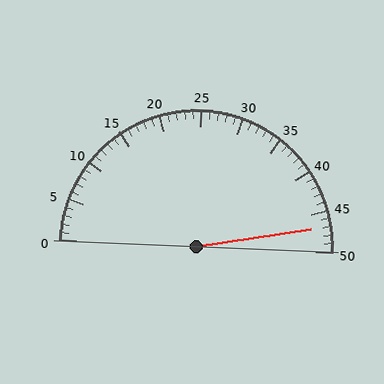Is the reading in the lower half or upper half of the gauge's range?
The reading is in the upper half of the range (0 to 50).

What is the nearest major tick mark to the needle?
The nearest major tick mark is 45.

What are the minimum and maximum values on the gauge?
The gauge ranges from 0 to 50.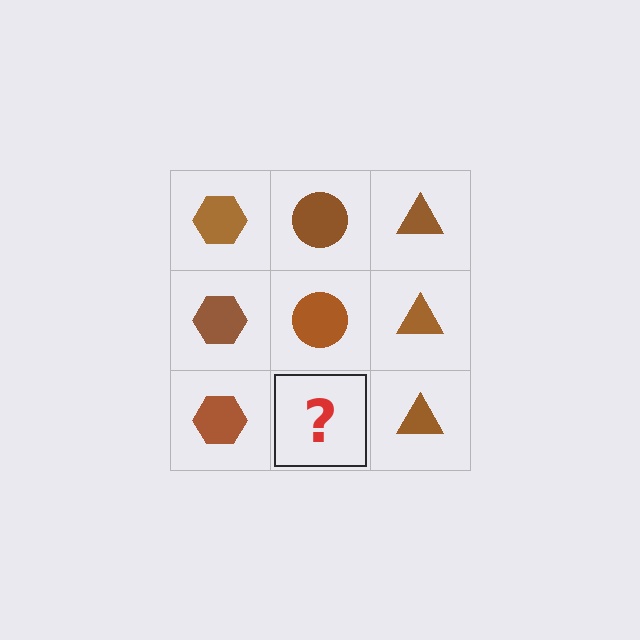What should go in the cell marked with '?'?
The missing cell should contain a brown circle.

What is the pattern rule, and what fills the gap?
The rule is that each column has a consistent shape. The gap should be filled with a brown circle.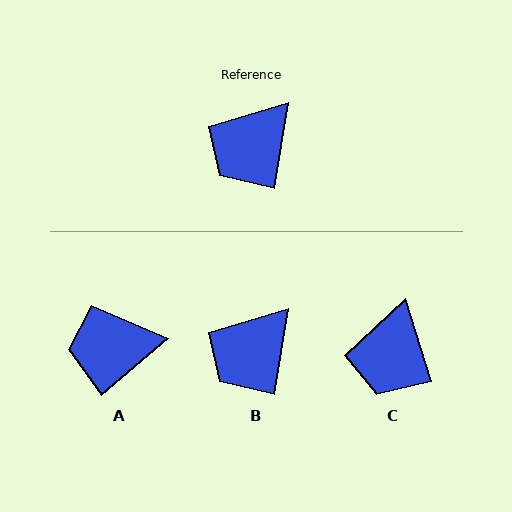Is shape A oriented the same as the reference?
No, it is off by about 41 degrees.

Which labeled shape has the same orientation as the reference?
B.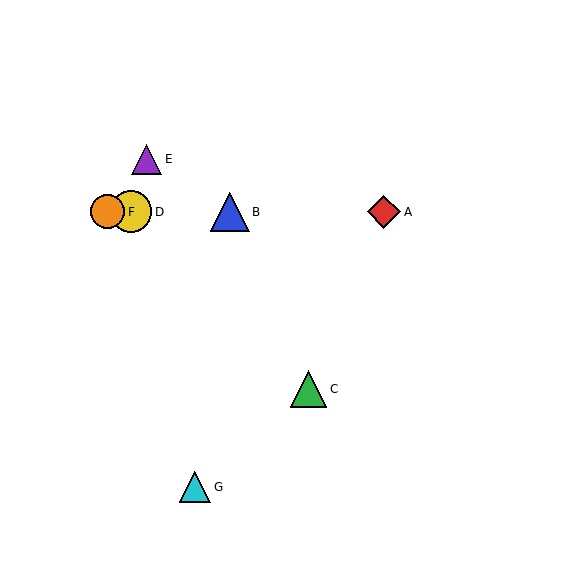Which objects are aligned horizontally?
Objects A, B, D, F are aligned horizontally.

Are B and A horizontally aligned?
Yes, both are at y≈212.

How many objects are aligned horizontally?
4 objects (A, B, D, F) are aligned horizontally.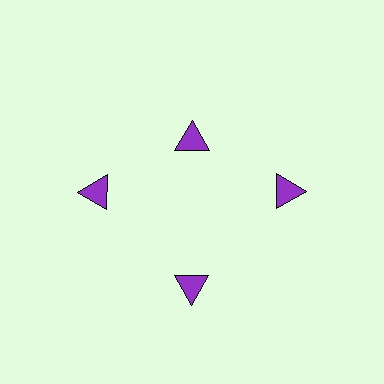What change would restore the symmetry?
The symmetry would be restored by moving it outward, back onto the ring so that all 4 triangles sit at equal angles and equal distance from the center.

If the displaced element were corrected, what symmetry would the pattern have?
It would have 4-fold rotational symmetry — the pattern would map onto itself every 90 degrees.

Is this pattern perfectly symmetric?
No. The 4 purple triangles are arranged in a ring, but one element near the 12 o'clock position is pulled inward toward the center, breaking the 4-fold rotational symmetry.